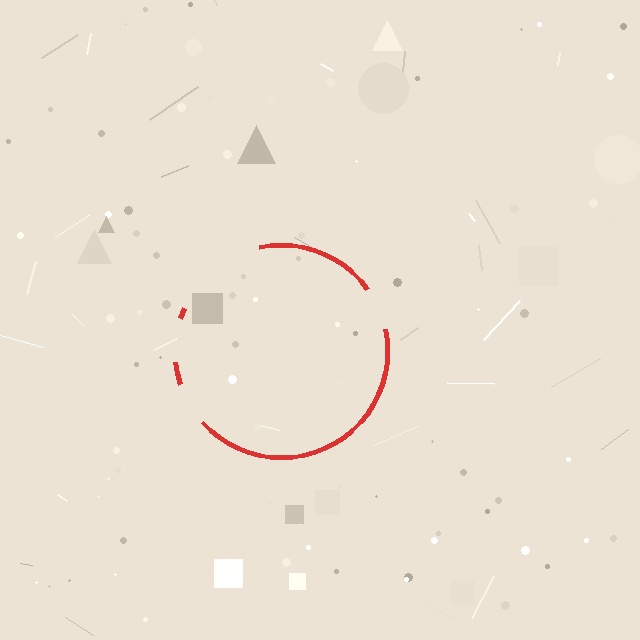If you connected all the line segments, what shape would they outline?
They would outline a circle.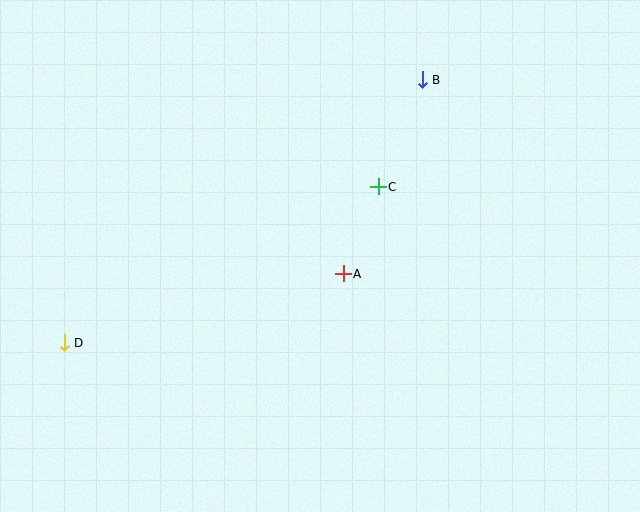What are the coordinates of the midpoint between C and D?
The midpoint between C and D is at (221, 265).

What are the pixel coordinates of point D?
Point D is at (64, 343).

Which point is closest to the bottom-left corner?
Point D is closest to the bottom-left corner.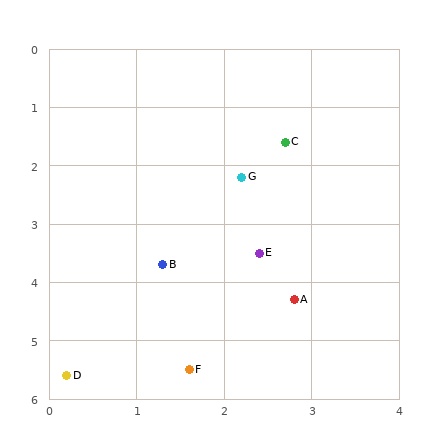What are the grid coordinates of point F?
Point F is at approximately (1.6, 5.5).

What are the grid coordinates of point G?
Point G is at approximately (2.2, 2.2).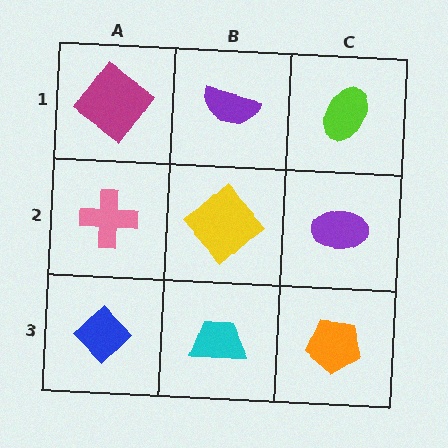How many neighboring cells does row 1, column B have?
3.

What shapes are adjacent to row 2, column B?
A purple semicircle (row 1, column B), a cyan trapezoid (row 3, column B), a pink cross (row 2, column A), a purple ellipse (row 2, column C).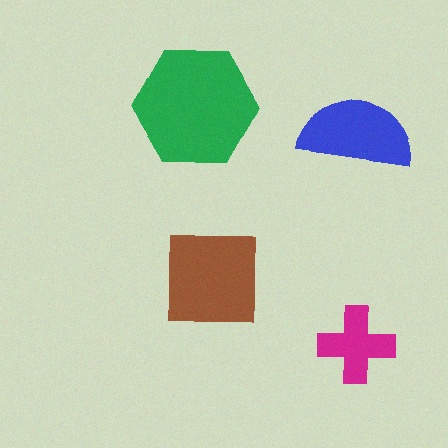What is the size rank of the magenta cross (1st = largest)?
4th.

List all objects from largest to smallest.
The green hexagon, the brown square, the blue semicircle, the magenta cross.